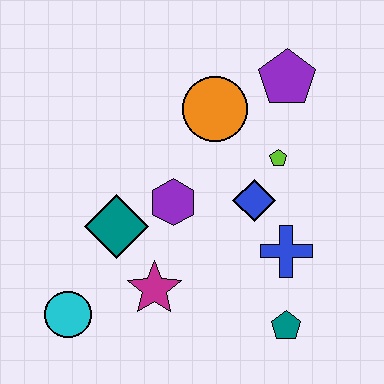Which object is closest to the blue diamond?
The lime pentagon is closest to the blue diamond.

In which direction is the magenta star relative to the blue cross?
The magenta star is to the left of the blue cross.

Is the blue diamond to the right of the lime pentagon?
No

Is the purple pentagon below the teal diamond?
No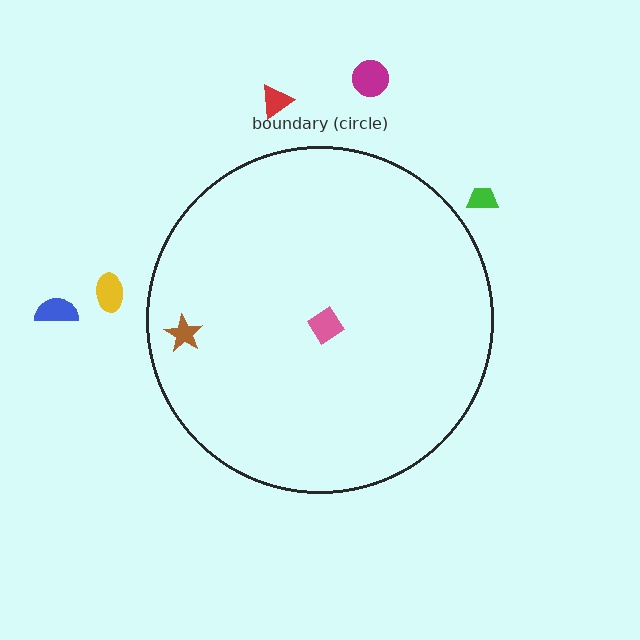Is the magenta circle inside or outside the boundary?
Outside.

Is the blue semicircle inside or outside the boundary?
Outside.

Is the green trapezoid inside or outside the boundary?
Outside.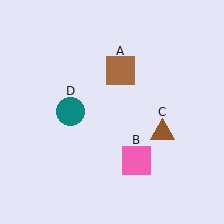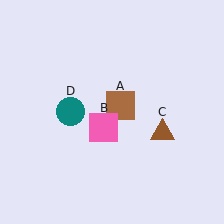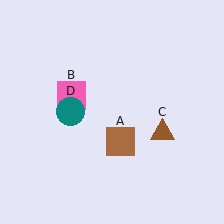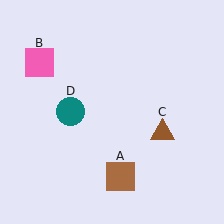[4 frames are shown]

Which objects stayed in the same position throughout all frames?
Brown triangle (object C) and teal circle (object D) remained stationary.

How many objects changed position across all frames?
2 objects changed position: brown square (object A), pink square (object B).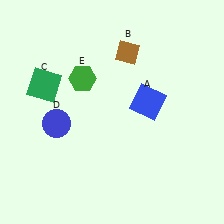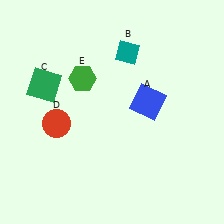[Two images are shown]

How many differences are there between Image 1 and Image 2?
There are 2 differences between the two images.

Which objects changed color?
B changed from brown to teal. D changed from blue to red.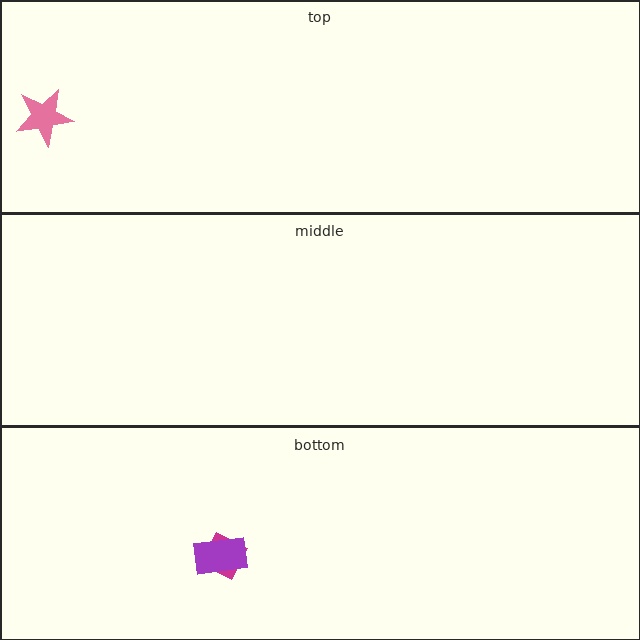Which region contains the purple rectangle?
The bottom region.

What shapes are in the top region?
The pink star.